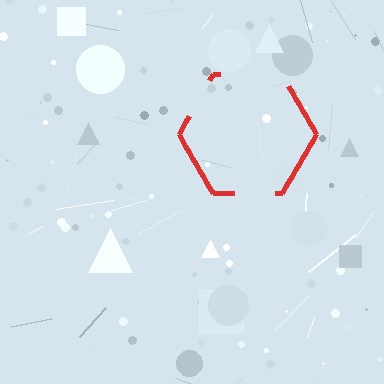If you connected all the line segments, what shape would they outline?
They would outline a hexagon.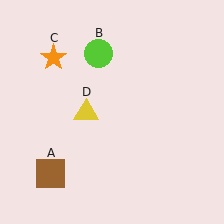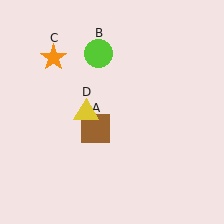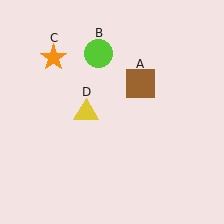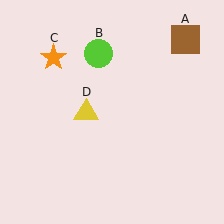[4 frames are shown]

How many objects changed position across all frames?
1 object changed position: brown square (object A).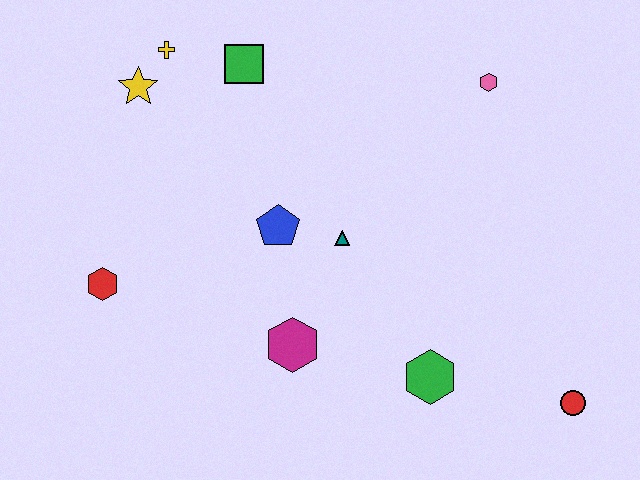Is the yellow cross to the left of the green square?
Yes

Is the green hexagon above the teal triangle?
No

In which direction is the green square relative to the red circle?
The green square is above the red circle.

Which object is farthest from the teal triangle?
The red circle is farthest from the teal triangle.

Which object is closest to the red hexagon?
The blue pentagon is closest to the red hexagon.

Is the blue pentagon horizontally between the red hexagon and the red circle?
Yes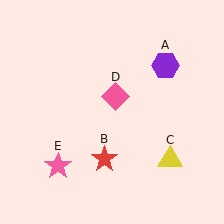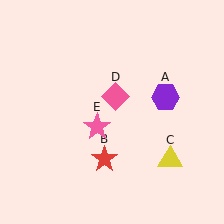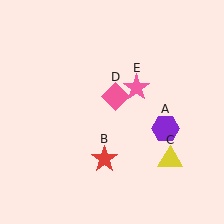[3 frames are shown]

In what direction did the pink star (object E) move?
The pink star (object E) moved up and to the right.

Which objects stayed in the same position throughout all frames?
Red star (object B) and yellow triangle (object C) and pink diamond (object D) remained stationary.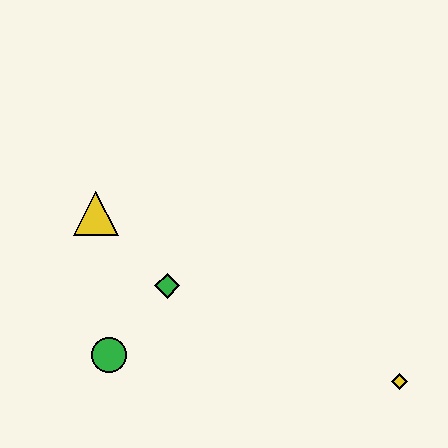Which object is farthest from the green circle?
The yellow diamond is farthest from the green circle.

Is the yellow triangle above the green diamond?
Yes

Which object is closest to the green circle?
The green diamond is closest to the green circle.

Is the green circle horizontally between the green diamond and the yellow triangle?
Yes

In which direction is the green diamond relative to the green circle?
The green diamond is above the green circle.